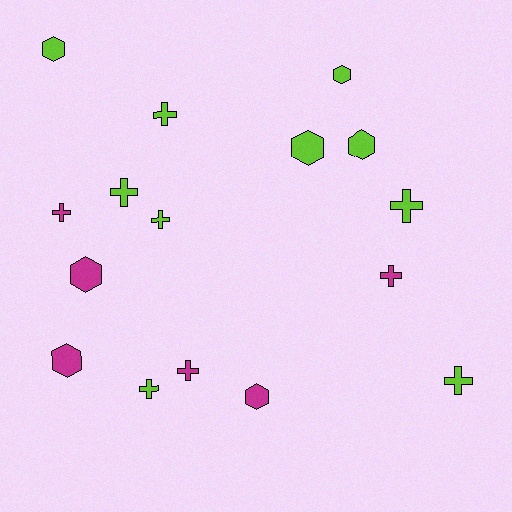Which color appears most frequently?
Lime, with 10 objects.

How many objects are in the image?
There are 16 objects.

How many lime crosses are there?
There are 6 lime crosses.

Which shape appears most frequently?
Cross, with 9 objects.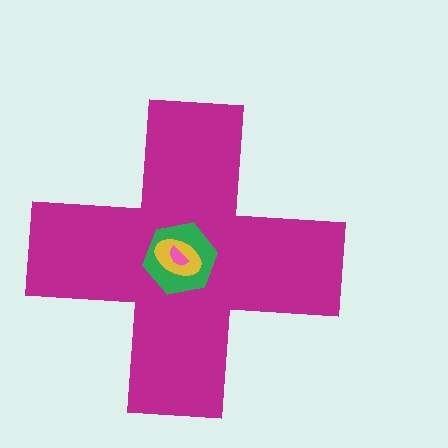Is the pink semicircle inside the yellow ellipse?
Yes.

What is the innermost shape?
The pink semicircle.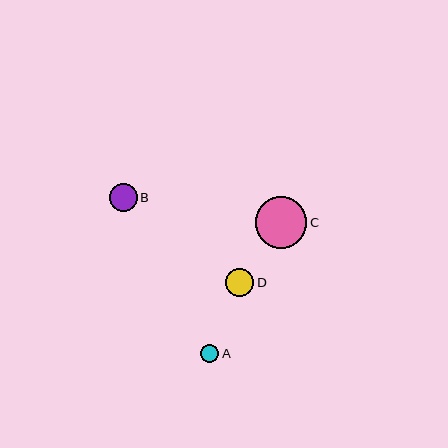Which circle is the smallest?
Circle A is the smallest with a size of approximately 18 pixels.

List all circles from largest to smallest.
From largest to smallest: C, D, B, A.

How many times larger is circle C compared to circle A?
Circle C is approximately 2.8 times the size of circle A.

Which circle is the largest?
Circle C is the largest with a size of approximately 51 pixels.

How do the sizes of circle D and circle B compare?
Circle D and circle B are approximately the same size.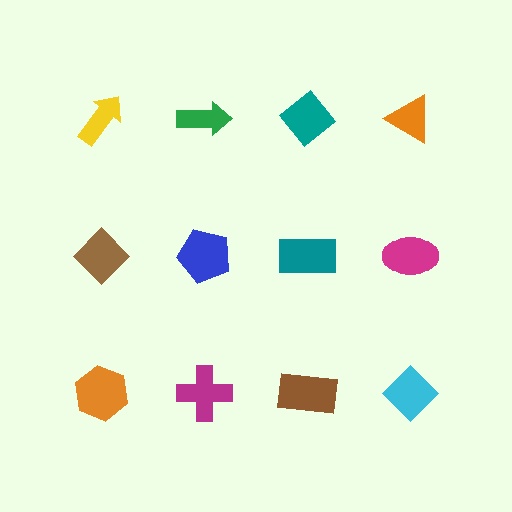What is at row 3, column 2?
A magenta cross.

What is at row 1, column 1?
A yellow arrow.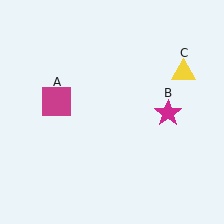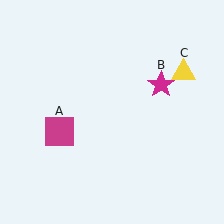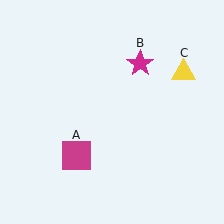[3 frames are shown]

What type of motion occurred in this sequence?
The magenta square (object A), magenta star (object B) rotated counterclockwise around the center of the scene.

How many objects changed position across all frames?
2 objects changed position: magenta square (object A), magenta star (object B).